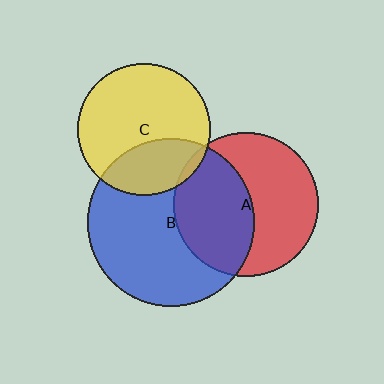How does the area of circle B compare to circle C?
Approximately 1.6 times.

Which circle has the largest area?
Circle B (blue).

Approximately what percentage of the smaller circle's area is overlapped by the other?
Approximately 5%.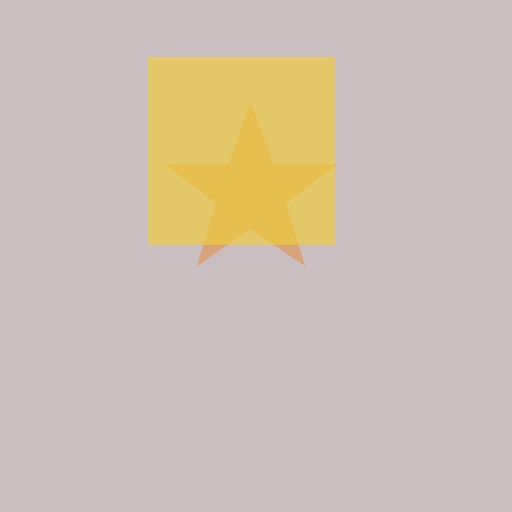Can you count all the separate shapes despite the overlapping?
Yes, there are 2 separate shapes.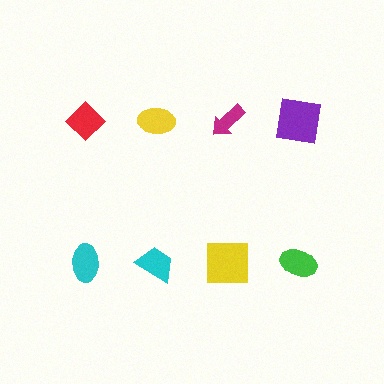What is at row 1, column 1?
A red diamond.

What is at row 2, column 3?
A yellow square.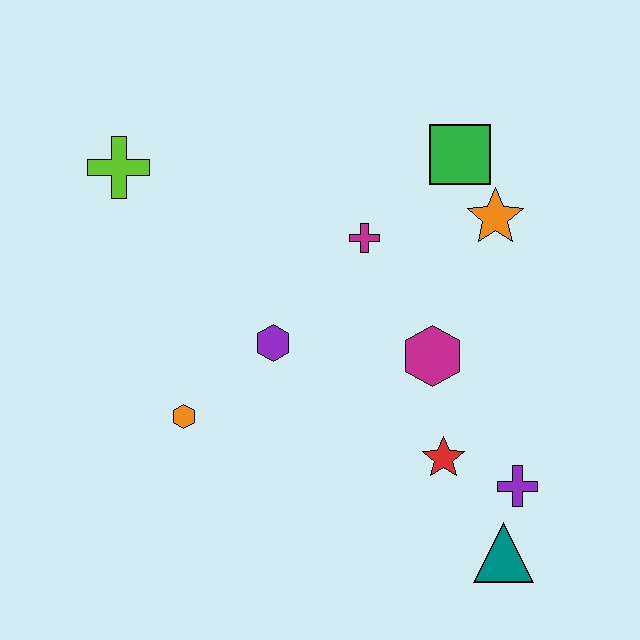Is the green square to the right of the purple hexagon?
Yes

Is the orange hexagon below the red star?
No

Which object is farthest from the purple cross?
The lime cross is farthest from the purple cross.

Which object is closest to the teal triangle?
The purple cross is closest to the teal triangle.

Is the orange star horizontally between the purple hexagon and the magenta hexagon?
No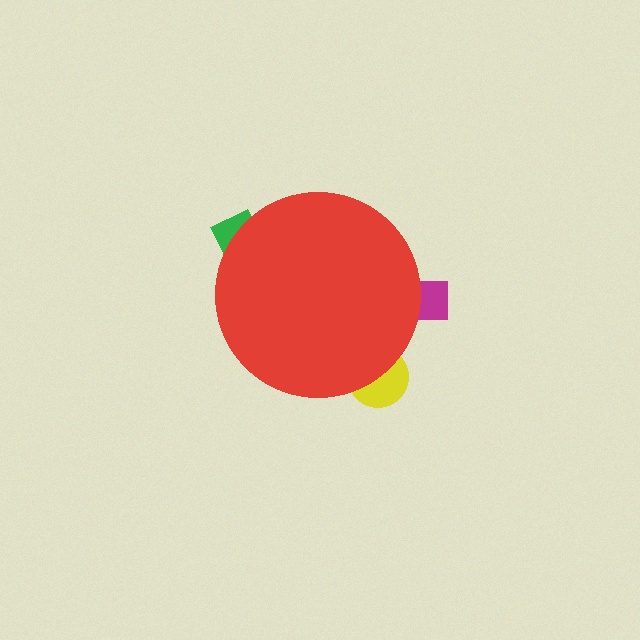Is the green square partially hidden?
Yes, the green square is partially hidden behind the red circle.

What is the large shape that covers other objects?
A red circle.